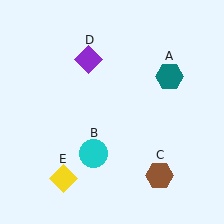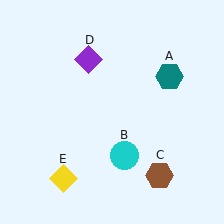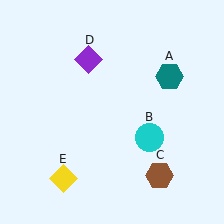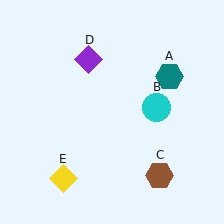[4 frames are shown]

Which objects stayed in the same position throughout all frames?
Teal hexagon (object A) and brown hexagon (object C) and purple diamond (object D) and yellow diamond (object E) remained stationary.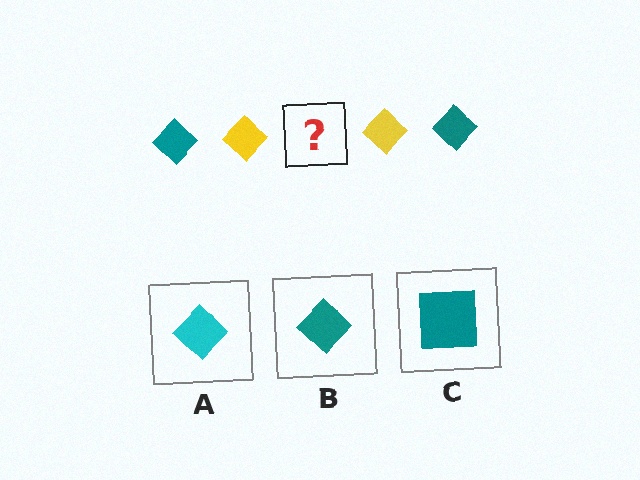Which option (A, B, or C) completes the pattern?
B.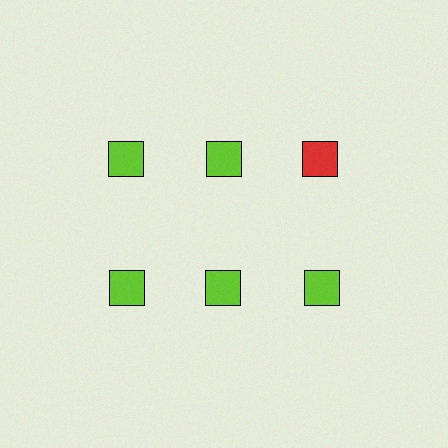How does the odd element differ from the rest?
It has a different color: red instead of lime.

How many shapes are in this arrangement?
There are 6 shapes arranged in a grid pattern.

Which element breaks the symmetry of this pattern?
The red square in the top row, center column breaks the symmetry. All other shapes are lime squares.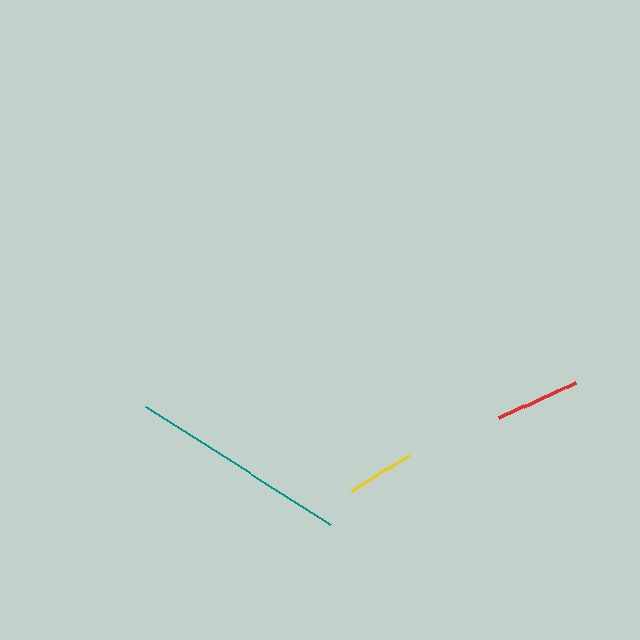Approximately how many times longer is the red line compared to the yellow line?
The red line is approximately 1.2 times the length of the yellow line.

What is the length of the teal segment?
The teal segment is approximately 219 pixels long.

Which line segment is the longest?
The teal line is the longest at approximately 219 pixels.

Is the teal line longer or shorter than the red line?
The teal line is longer than the red line.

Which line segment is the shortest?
The yellow line is the shortest at approximately 69 pixels.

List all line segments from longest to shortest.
From longest to shortest: teal, red, yellow.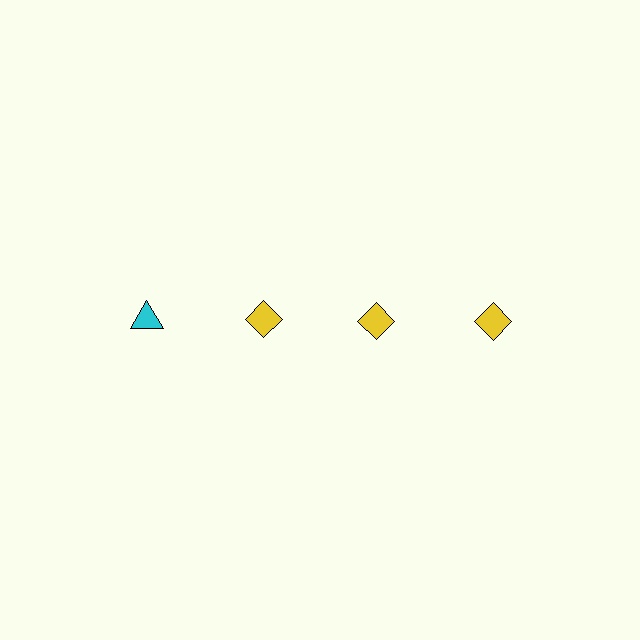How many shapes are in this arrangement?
There are 4 shapes arranged in a grid pattern.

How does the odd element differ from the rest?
It differs in both color (cyan instead of yellow) and shape (triangle instead of diamond).